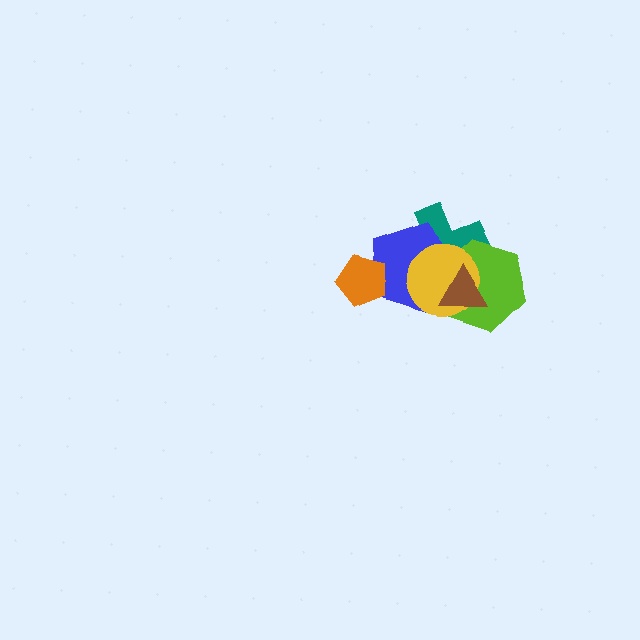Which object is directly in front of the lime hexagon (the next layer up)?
The yellow circle is directly in front of the lime hexagon.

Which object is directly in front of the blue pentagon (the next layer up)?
The lime hexagon is directly in front of the blue pentagon.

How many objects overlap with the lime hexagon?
4 objects overlap with the lime hexagon.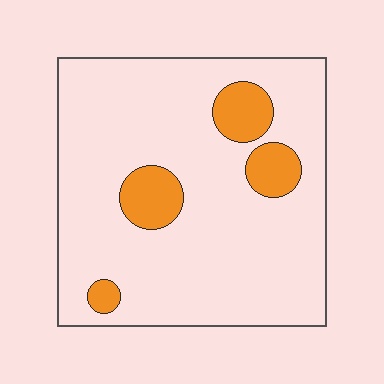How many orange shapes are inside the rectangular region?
4.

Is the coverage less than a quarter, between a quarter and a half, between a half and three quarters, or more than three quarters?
Less than a quarter.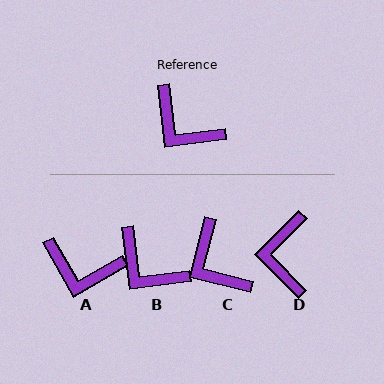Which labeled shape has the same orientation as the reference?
B.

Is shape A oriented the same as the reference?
No, it is off by about 23 degrees.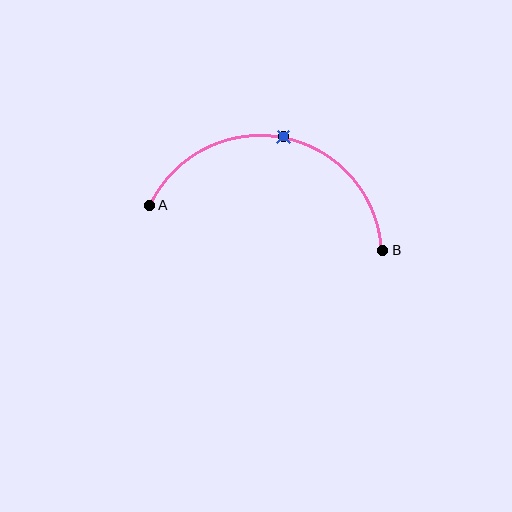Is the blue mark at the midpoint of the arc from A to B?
Yes. The blue mark lies on the arc at equal arc-length from both A and B — it is the arc midpoint.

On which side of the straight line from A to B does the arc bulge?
The arc bulges above the straight line connecting A and B.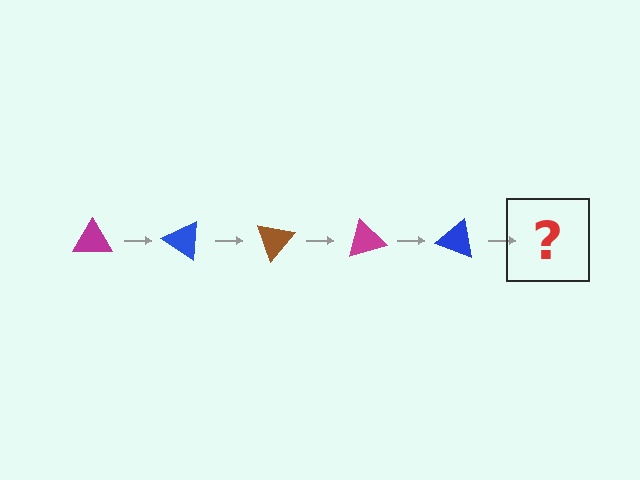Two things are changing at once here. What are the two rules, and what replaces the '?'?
The two rules are that it rotates 35 degrees each step and the color cycles through magenta, blue, and brown. The '?' should be a brown triangle, rotated 175 degrees from the start.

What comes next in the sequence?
The next element should be a brown triangle, rotated 175 degrees from the start.